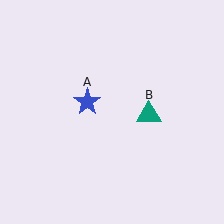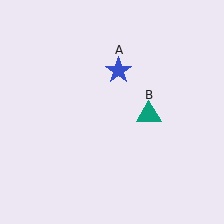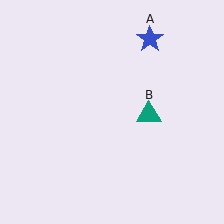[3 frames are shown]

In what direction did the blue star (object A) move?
The blue star (object A) moved up and to the right.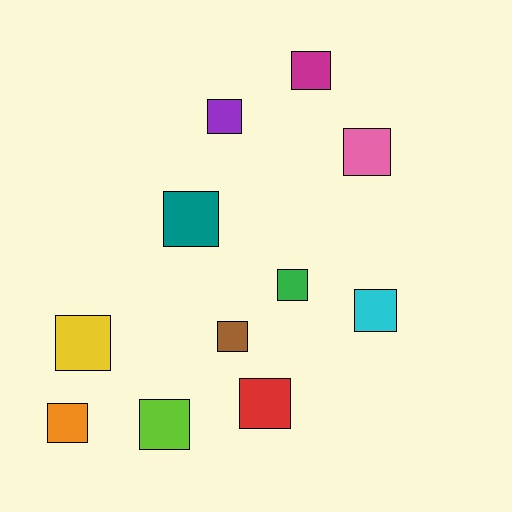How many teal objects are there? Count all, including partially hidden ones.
There is 1 teal object.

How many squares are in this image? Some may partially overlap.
There are 11 squares.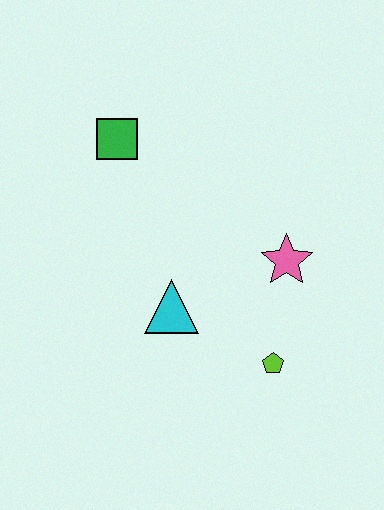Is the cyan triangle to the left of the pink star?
Yes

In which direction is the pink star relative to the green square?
The pink star is to the right of the green square.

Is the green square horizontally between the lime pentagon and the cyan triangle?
No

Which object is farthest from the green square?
The lime pentagon is farthest from the green square.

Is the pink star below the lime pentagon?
No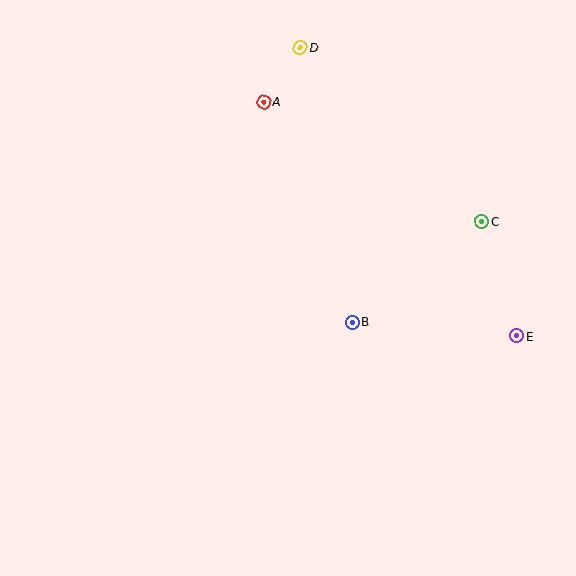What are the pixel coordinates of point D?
Point D is at (300, 48).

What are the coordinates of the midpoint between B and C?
The midpoint between B and C is at (417, 272).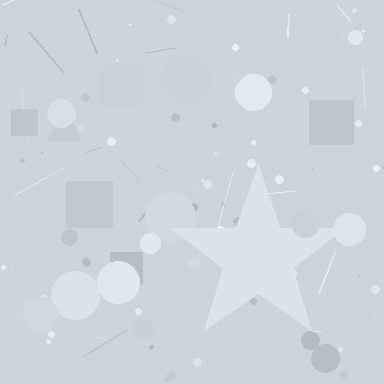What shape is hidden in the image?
A star is hidden in the image.